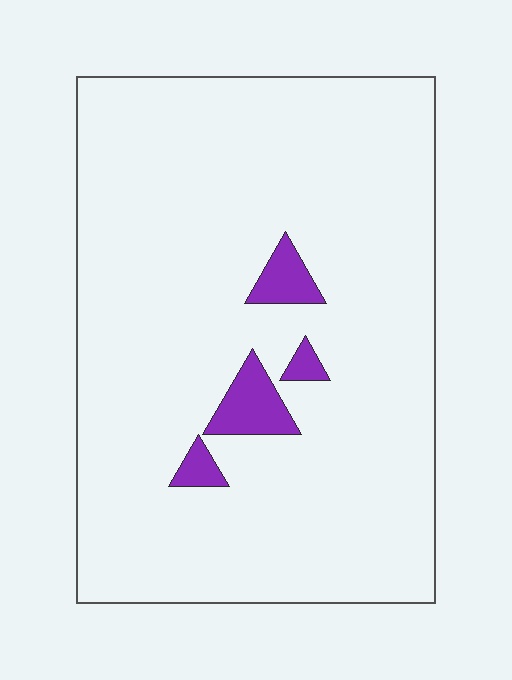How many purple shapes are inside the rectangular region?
4.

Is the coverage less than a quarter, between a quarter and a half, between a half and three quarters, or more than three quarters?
Less than a quarter.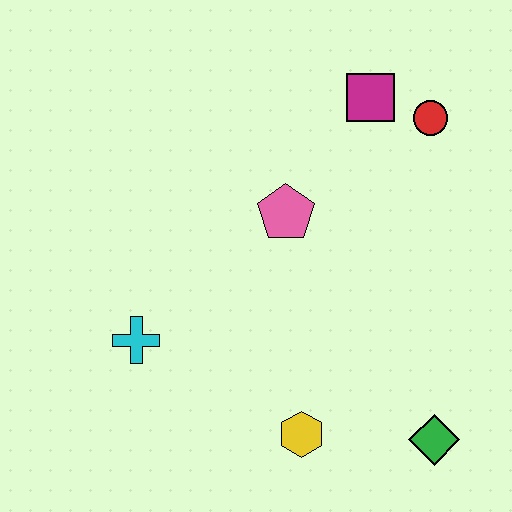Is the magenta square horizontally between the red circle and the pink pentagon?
Yes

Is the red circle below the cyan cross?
No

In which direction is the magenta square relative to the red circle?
The magenta square is to the left of the red circle.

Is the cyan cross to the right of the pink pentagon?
No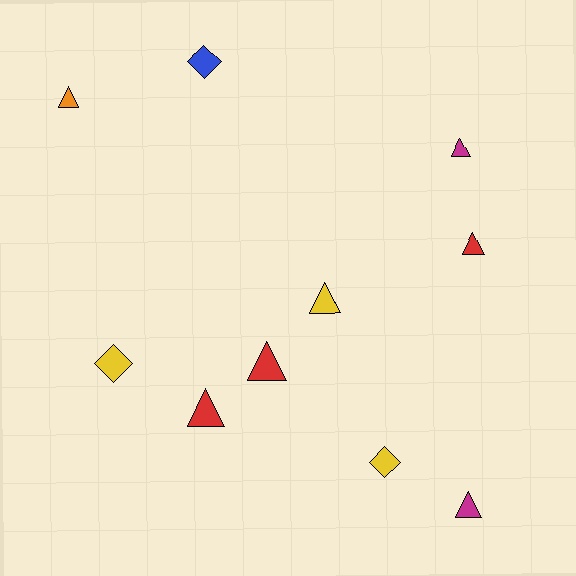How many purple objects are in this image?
There are no purple objects.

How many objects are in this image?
There are 10 objects.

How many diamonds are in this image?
There are 3 diamonds.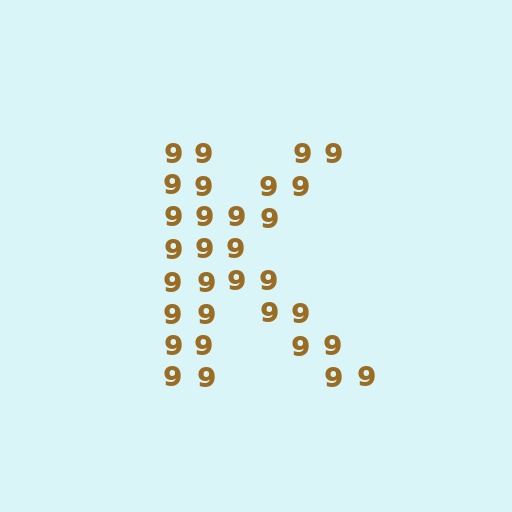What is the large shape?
The large shape is the letter K.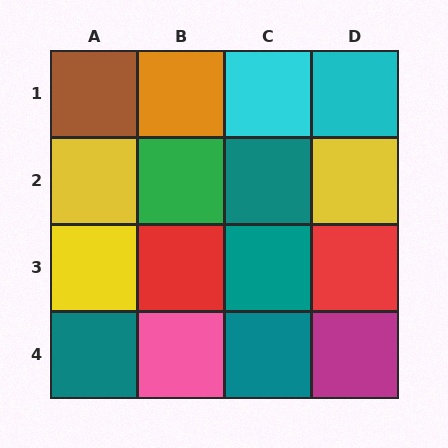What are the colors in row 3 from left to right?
Yellow, red, teal, red.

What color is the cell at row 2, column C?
Teal.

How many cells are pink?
1 cell is pink.